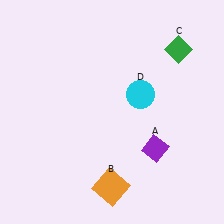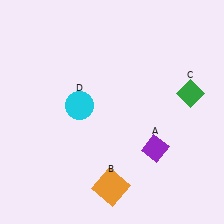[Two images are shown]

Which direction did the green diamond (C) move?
The green diamond (C) moved down.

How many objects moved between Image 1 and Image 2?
2 objects moved between the two images.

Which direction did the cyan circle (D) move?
The cyan circle (D) moved left.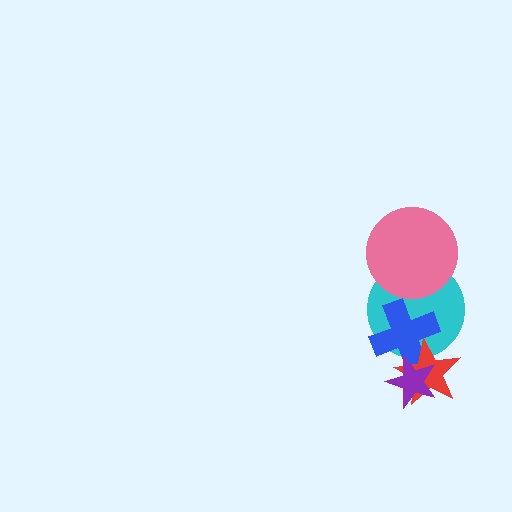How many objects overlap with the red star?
3 objects overlap with the red star.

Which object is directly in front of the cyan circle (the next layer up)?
The blue cross is directly in front of the cyan circle.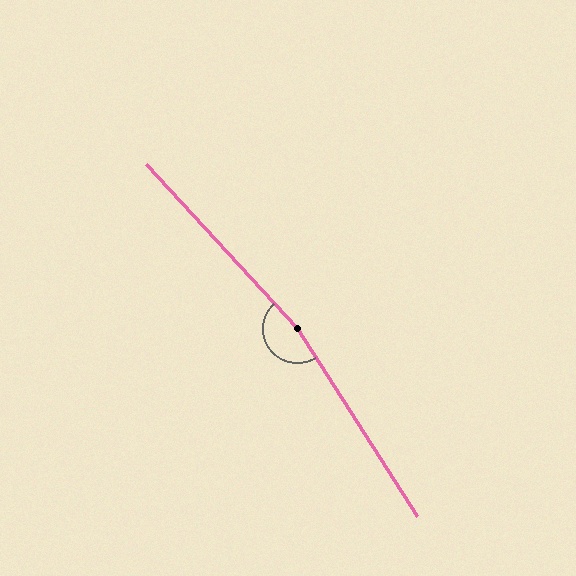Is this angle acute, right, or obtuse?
It is obtuse.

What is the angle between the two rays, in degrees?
Approximately 170 degrees.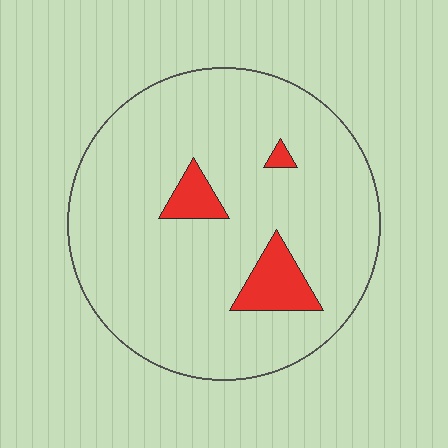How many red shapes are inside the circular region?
3.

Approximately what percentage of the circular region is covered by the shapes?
Approximately 10%.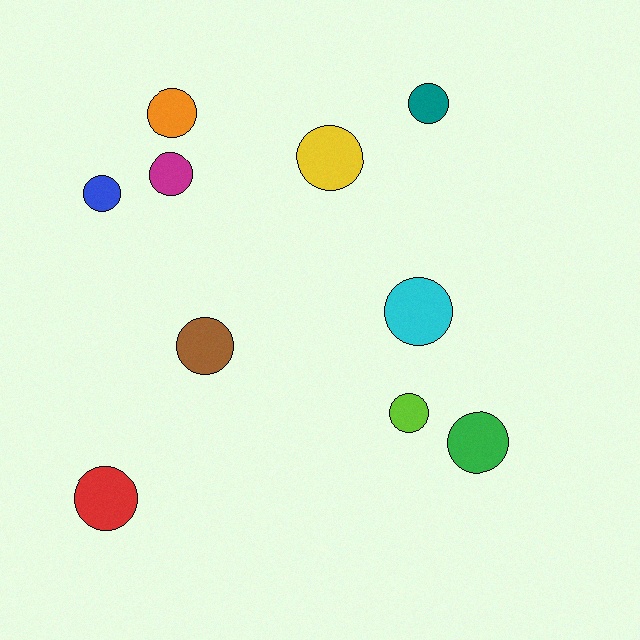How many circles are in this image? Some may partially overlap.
There are 10 circles.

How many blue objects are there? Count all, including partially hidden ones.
There is 1 blue object.